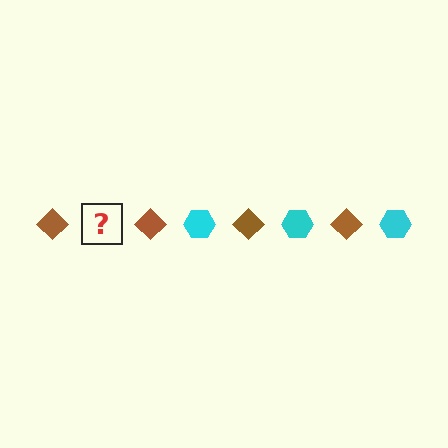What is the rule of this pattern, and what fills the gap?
The rule is that the pattern alternates between brown diamond and cyan hexagon. The gap should be filled with a cyan hexagon.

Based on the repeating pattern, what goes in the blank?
The blank should be a cyan hexagon.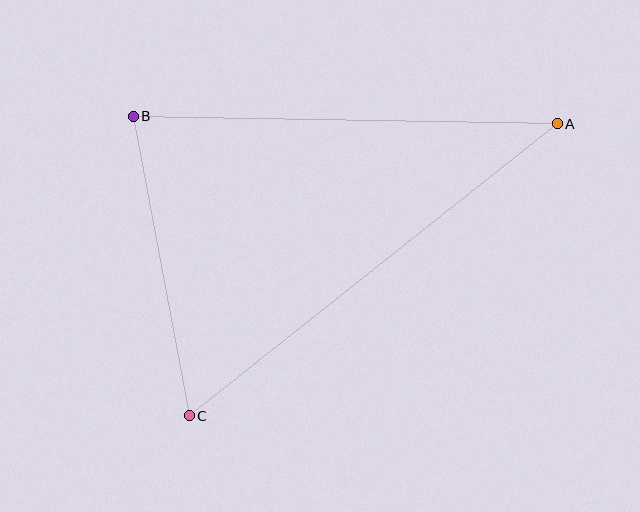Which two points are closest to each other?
Points B and C are closest to each other.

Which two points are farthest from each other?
Points A and C are farthest from each other.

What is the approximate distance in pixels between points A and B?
The distance between A and B is approximately 424 pixels.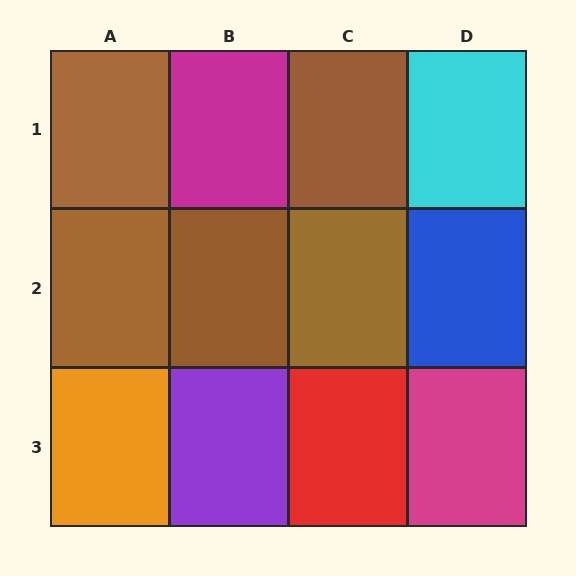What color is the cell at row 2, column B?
Brown.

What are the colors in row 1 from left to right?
Brown, magenta, brown, cyan.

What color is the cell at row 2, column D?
Blue.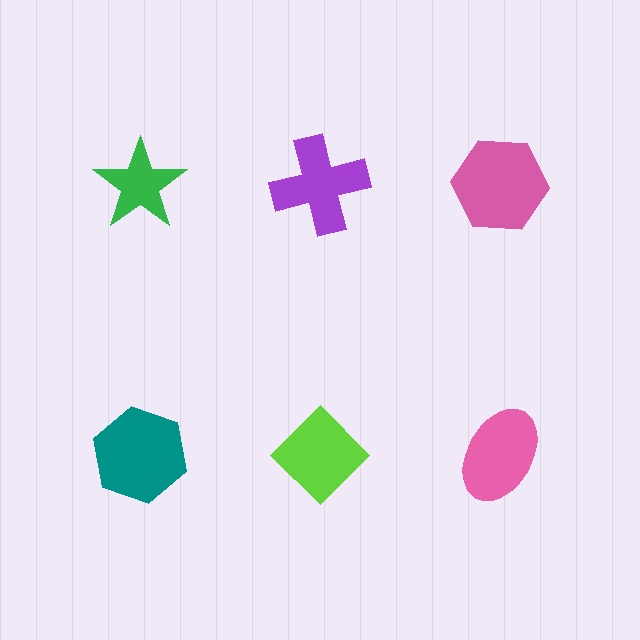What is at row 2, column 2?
A lime diamond.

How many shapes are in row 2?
3 shapes.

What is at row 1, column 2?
A purple cross.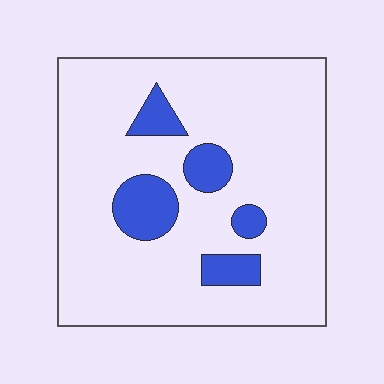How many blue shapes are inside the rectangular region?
5.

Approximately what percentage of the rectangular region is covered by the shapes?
Approximately 15%.